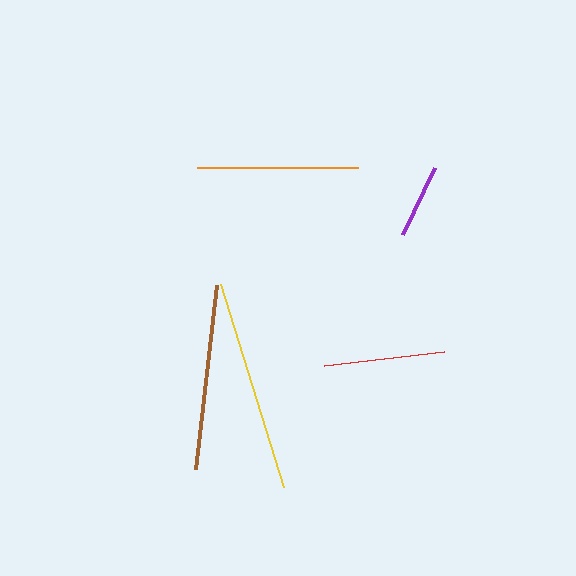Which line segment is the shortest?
The purple line is the shortest at approximately 75 pixels.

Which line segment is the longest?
The yellow line is the longest at approximately 213 pixels.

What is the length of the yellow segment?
The yellow segment is approximately 213 pixels long.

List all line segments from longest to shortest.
From longest to shortest: yellow, brown, orange, red, purple.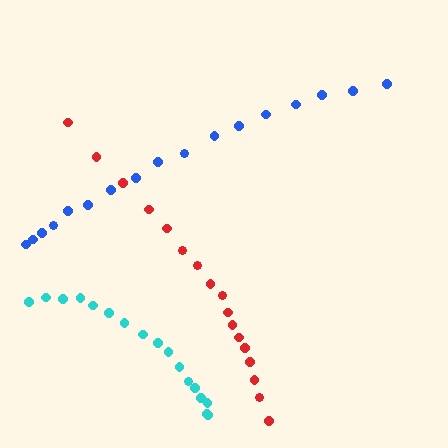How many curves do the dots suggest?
There are 3 distinct paths.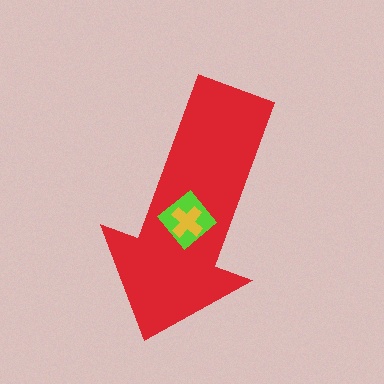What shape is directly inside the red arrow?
The lime diamond.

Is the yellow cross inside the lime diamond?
Yes.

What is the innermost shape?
The yellow cross.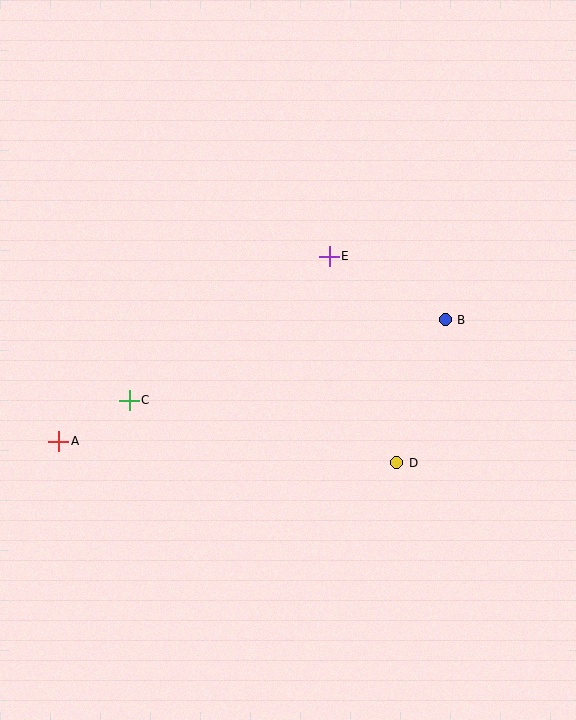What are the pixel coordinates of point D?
Point D is at (397, 463).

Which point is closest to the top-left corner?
Point E is closest to the top-left corner.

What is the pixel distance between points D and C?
The distance between D and C is 275 pixels.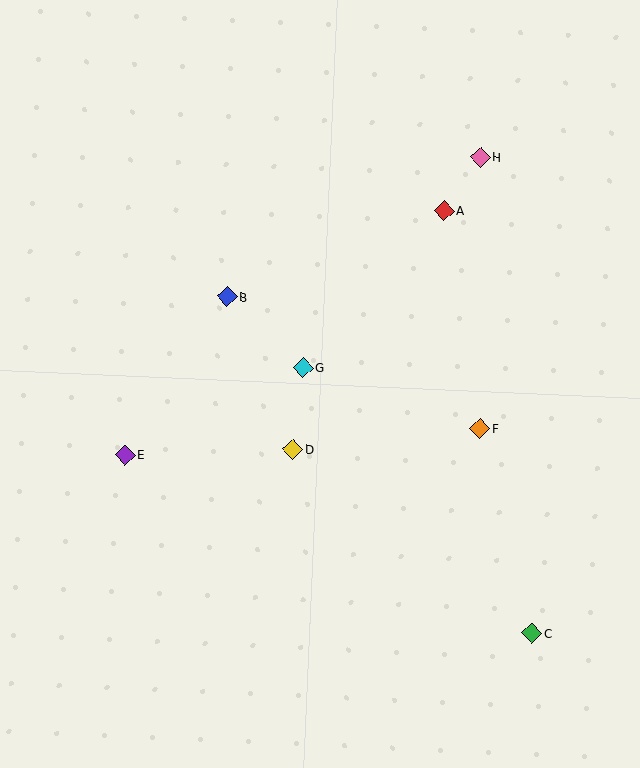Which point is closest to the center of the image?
Point G at (303, 367) is closest to the center.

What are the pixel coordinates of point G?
Point G is at (303, 367).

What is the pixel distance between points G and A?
The distance between G and A is 211 pixels.